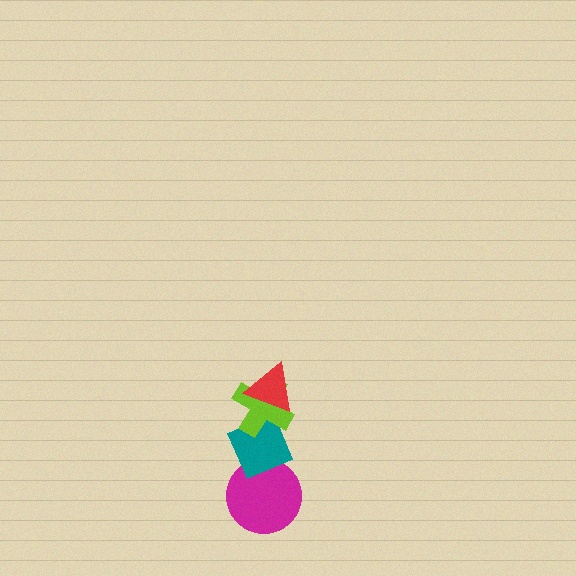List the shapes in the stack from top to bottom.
From top to bottom: the red triangle, the lime cross, the teal diamond, the magenta circle.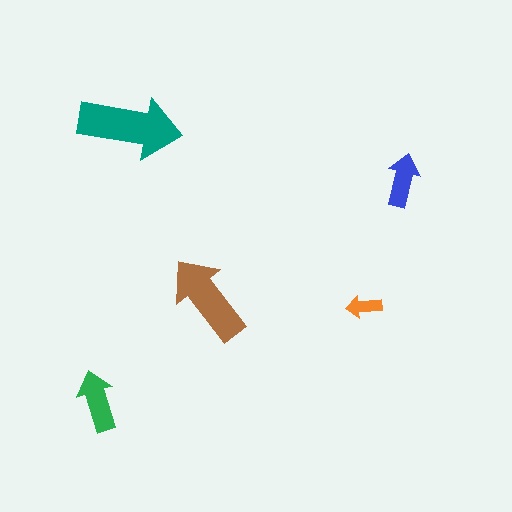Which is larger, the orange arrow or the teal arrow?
The teal one.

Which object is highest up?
The teal arrow is topmost.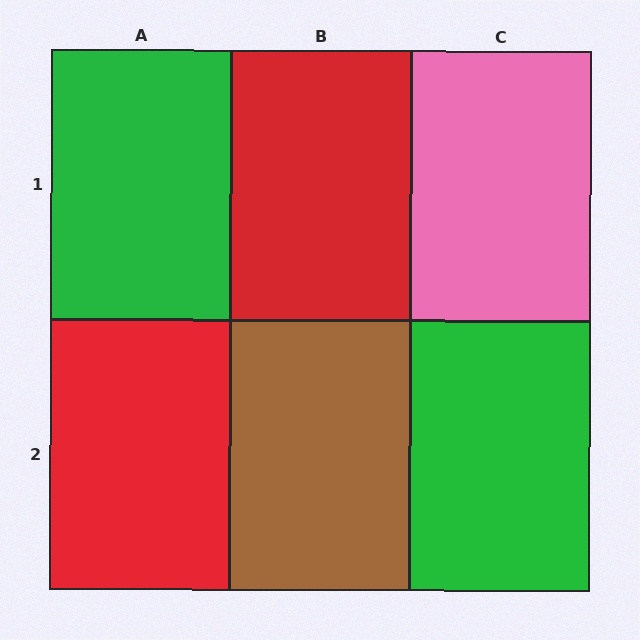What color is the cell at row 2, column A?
Red.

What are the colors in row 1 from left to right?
Green, red, pink.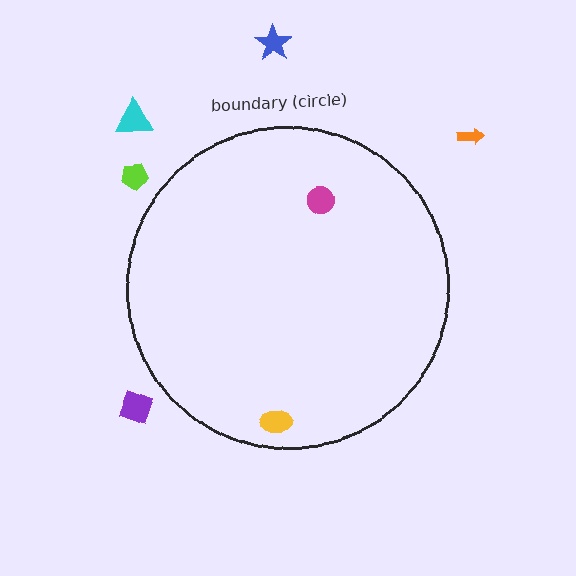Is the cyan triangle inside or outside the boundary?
Outside.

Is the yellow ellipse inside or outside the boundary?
Inside.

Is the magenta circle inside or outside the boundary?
Inside.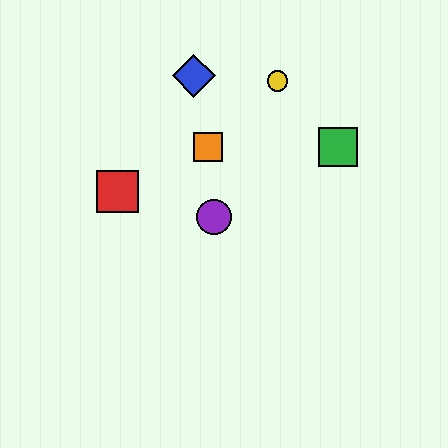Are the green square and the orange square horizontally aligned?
Yes, both are at y≈147.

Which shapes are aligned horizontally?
The green square, the orange square are aligned horizontally.